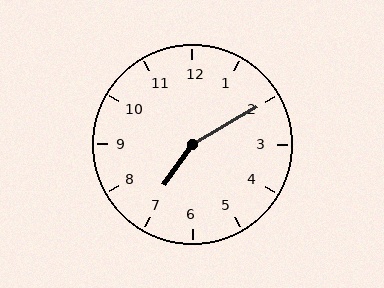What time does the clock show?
7:10.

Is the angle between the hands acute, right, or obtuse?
It is obtuse.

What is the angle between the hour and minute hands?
Approximately 155 degrees.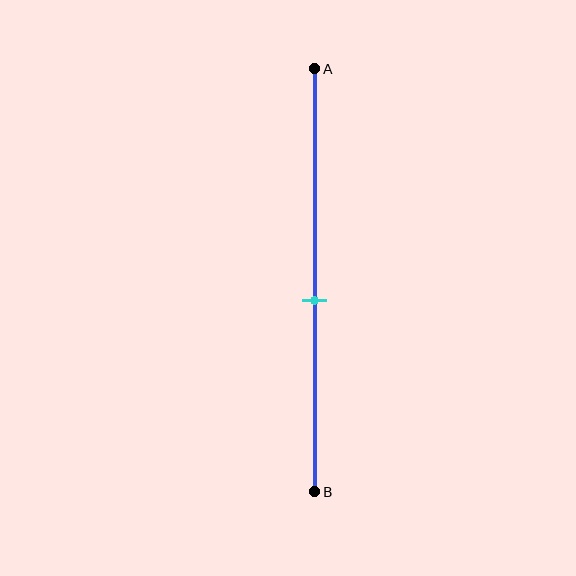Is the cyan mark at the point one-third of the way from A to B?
No, the mark is at about 55% from A, not at the 33% one-third point.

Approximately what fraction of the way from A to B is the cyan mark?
The cyan mark is approximately 55% of the way from A to B.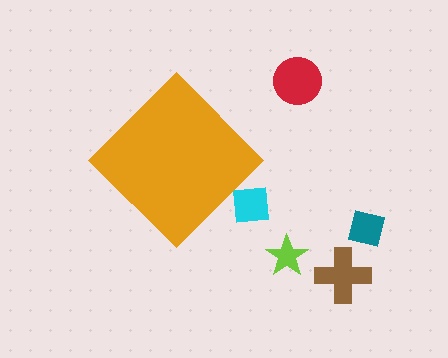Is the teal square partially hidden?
No, the teal square is fully visible.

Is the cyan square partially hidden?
Yes, the cyan square is partially hidden behind the orange diamond.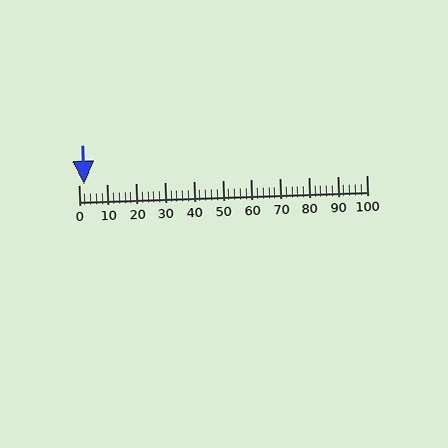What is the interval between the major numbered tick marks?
The major tick marks are spaced 10 units apart.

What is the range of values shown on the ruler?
The ruler shows values from 0 to 100.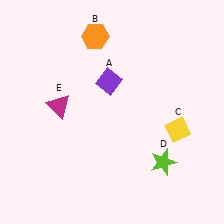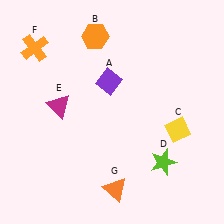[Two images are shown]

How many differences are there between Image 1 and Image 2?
There are 2 differences between the two images.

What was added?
An orange cross (F), an orange triangle (G) were added in Image 2.